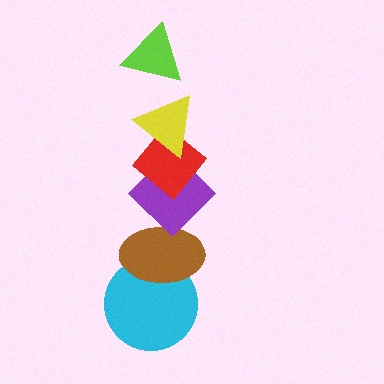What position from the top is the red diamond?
The red diamond is 3rd from the top.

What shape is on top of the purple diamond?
The red diamond is on top of the purple diamond.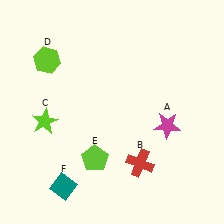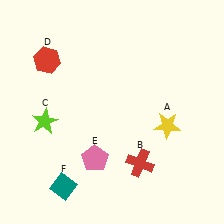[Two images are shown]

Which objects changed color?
A changed from magenta to yellow. D changed from lime to red. E changed from lime to pink.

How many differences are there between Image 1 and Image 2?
There are 3 differences between the two images.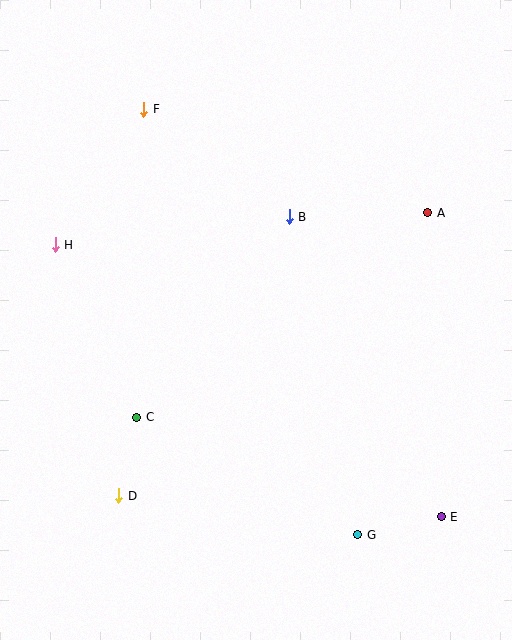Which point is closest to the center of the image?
Point B at (289, 217) is closest to the center.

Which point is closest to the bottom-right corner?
Point E is closest to the bottom-right corner.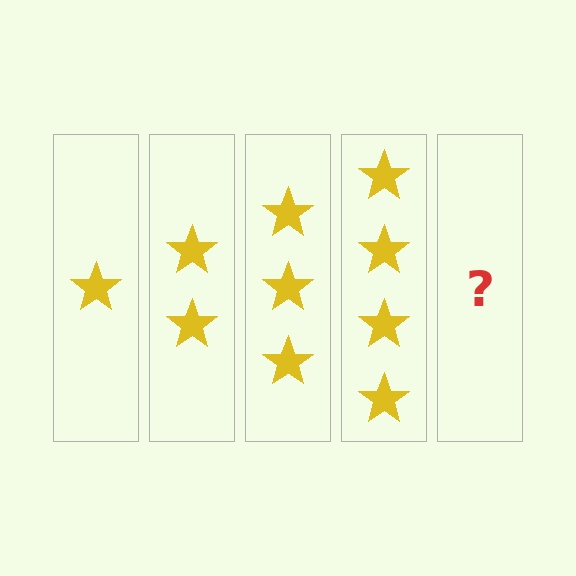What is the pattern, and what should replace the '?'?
The pattern is that each step adds one more star. The '?' should be 5 stars.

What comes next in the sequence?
The next element should be 5 stars.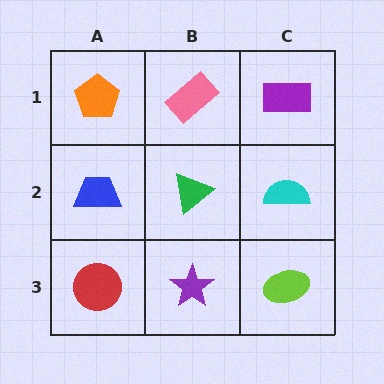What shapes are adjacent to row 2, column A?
An orange pentagon (row 1, column A), a red circle (row 3, column A), a green triangle (row 2, column B).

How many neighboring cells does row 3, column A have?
2.